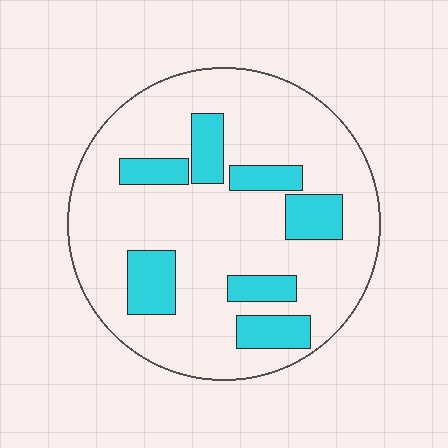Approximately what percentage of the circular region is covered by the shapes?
Approximately 20%.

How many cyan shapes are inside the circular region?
7.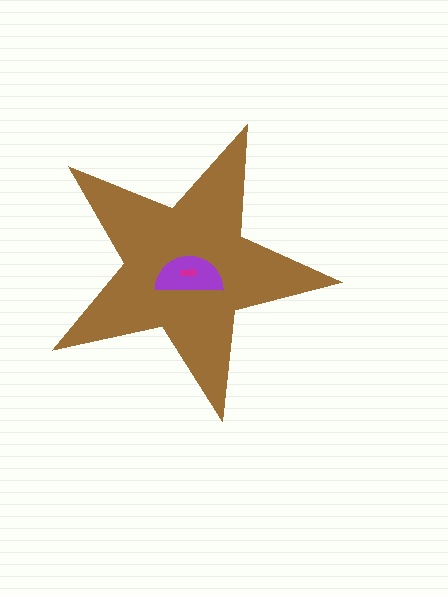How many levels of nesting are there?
3.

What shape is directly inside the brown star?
The purple semicircle.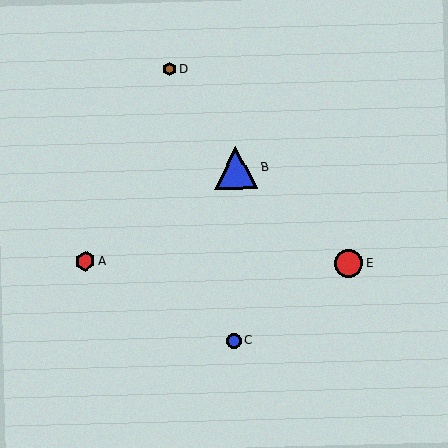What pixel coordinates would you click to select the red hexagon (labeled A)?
Click at (85, 261) to select the red hexagon A.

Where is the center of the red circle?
The center of the red circle is at (349, 263).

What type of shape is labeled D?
Shape D is a brown hexagon.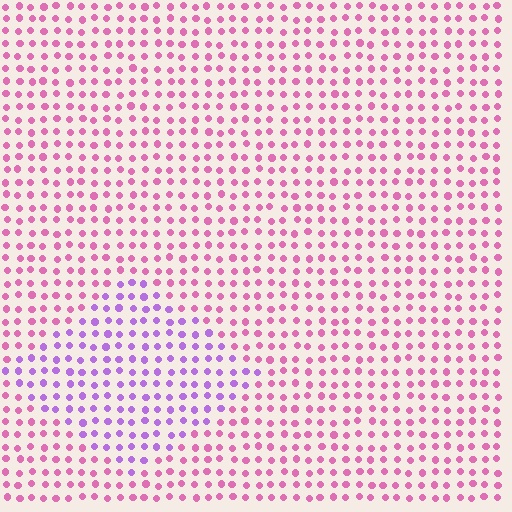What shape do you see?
I see a diamond.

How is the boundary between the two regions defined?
The boundary is defined purely by a slight shift in hue (about 44 degrees). Spacing, size, and orientation are identical on both sides.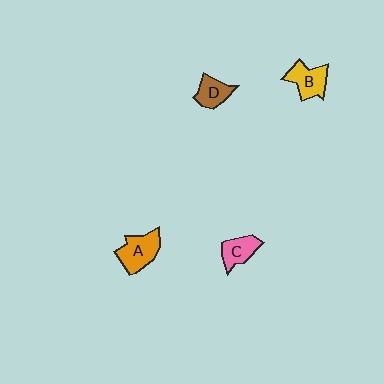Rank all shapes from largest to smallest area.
From largest to smallest: A (orange), B (yellow), C (pink), D (brown).